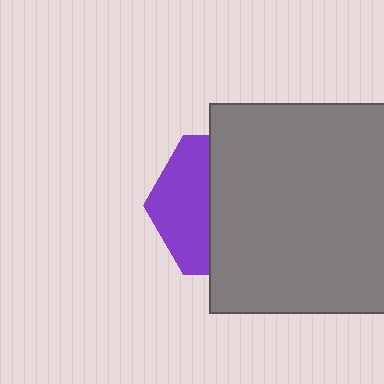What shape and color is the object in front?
The object in front is a gray square.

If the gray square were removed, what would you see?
You would see the complete purple hexagon.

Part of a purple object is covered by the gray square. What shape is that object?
It is a hexagon.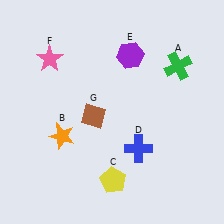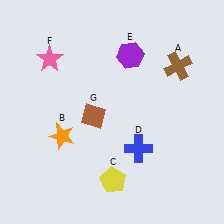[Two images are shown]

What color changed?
The cross (A) changed from green in Image 1 to brown in Image 2.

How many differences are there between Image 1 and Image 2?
There is 1 difference between the two images.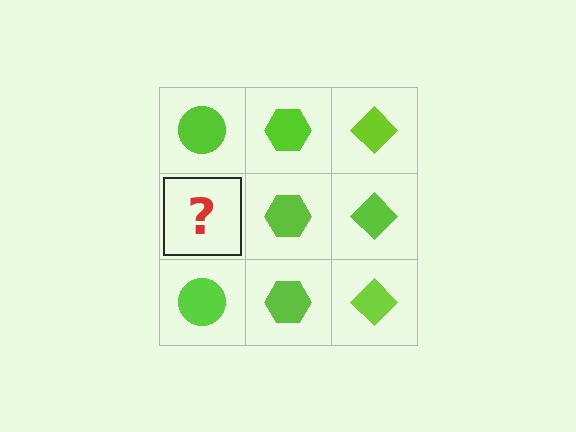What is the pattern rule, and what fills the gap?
The rule is that each column has a consistent shape. The gap should be filled with a lime circle.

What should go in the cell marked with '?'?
The missing cell should contain a lime circle.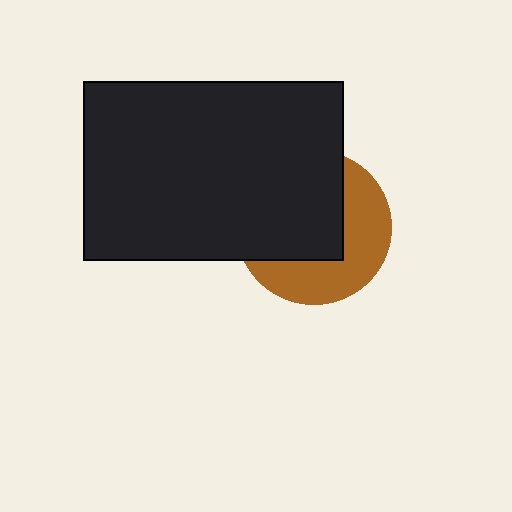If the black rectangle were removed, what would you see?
You would see the complete brown circle.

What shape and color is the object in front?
The object in front is a black rectangle.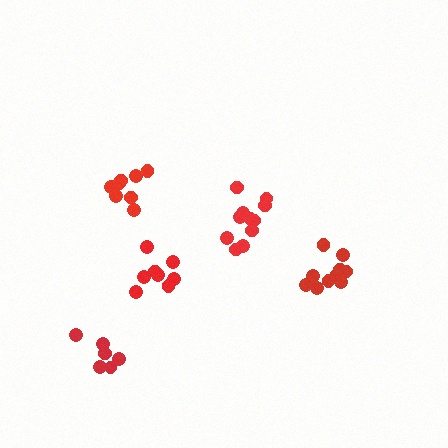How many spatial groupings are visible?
There are 5 spatial groupings.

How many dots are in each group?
Group 1: 11 dots, Group 2: 11 dots, Group 3: 8 dots, Group 4: 6 dots, Group 5: 8 dots (44 total).